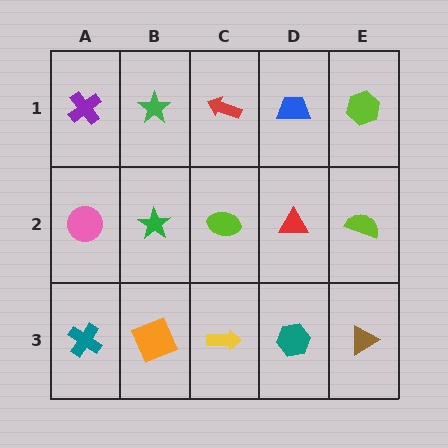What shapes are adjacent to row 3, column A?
A pink circle (row 2, column A), an orange square (row 3, column B).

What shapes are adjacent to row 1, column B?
A green star (row 2, column B), a purple cross (row 1, column A), a red arrow (row 1, column C).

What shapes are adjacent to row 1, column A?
A pink circle (row 2, column A), a green star (row 1, column B).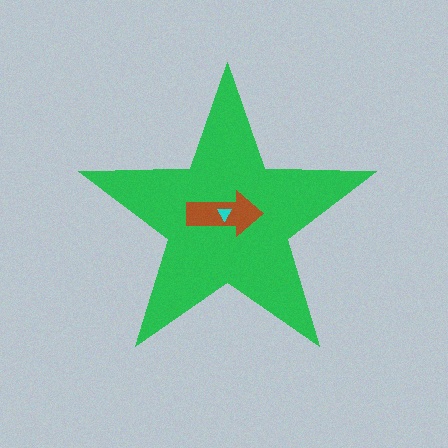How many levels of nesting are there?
3.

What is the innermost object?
The cyan triangle.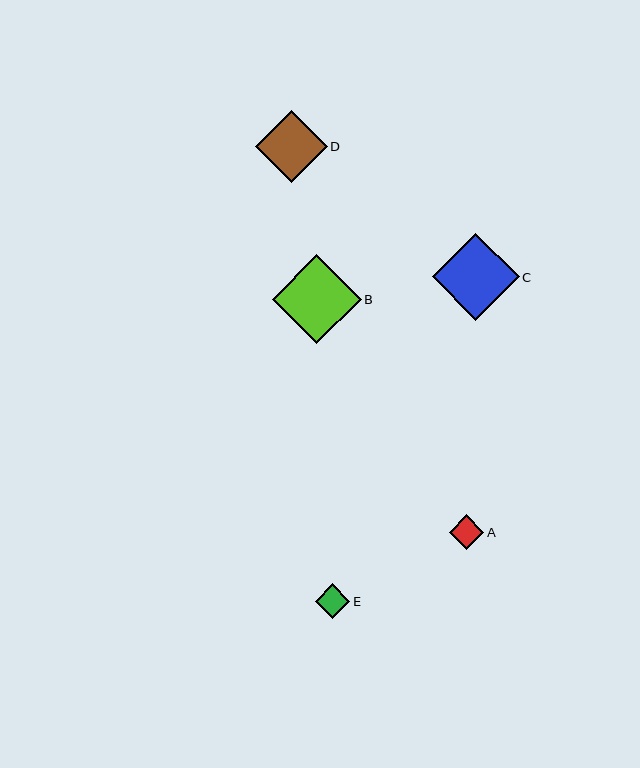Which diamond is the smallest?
Diamond E is the smallest with a size of approximately 35 pixels.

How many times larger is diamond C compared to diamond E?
Diamond C is approximately 2.5 times the size of diamond E.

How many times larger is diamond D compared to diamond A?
Diamond D is approximately 2.1 times the size of diamond A.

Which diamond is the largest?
Diamond B is the largest with a size of approximately 89 pixels.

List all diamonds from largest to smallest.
From largest to smallest: B, C, D, A, E.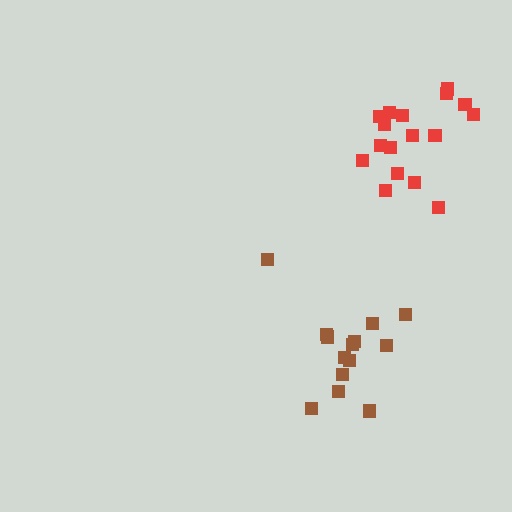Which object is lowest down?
The brown cluster is bottommost.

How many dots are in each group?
Group 1: 17 dots, Group 2: 14 dots (31 total).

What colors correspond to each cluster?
The clusters are colored: red, brown.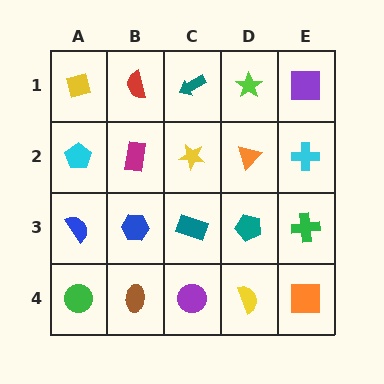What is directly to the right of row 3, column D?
A green cross.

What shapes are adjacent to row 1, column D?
An orange triangle (row 2, column D), a teal arrow (row 1, column C), a purple square (row 1, column E).